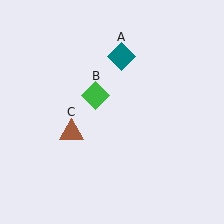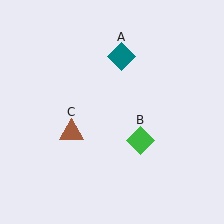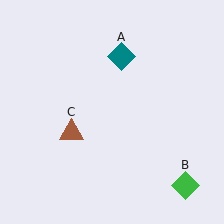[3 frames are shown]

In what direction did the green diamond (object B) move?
The green diamond (object B) moved down and to the right.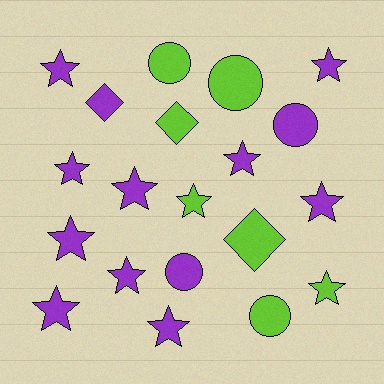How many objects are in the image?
There are 20 objects.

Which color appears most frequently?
Purple, with 13 objects.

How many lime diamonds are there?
There are 2 lime diamonds.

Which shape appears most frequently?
Star, with 12 objects.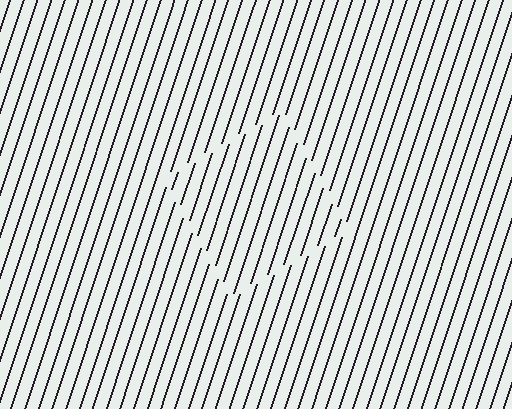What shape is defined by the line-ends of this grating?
An illusory square. The interior of the shape contains the same grating, shifted by half a period — the contour is defined by the phase discontinuity where line-ends from the inner and outer gratings abut.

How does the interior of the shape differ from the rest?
The interior of the shape contains the same grating, shifted by half a period — the contour is defined by the phase discontinuity where line-ends from the inner and outer gratings abut.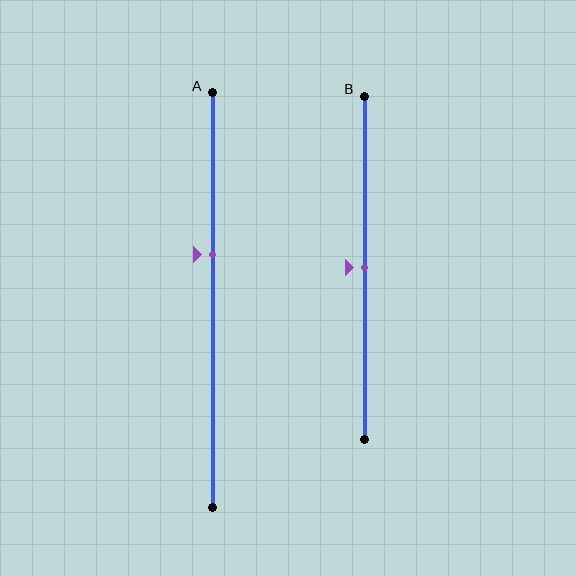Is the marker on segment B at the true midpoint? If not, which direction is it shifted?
Yes, the marker on segment B is at the true midpoint.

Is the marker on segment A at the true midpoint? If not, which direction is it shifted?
No, the marker on segment A is shifted upward by about 11% of the segment length.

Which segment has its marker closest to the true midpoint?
Segment B has its marker closest to the true midpoint.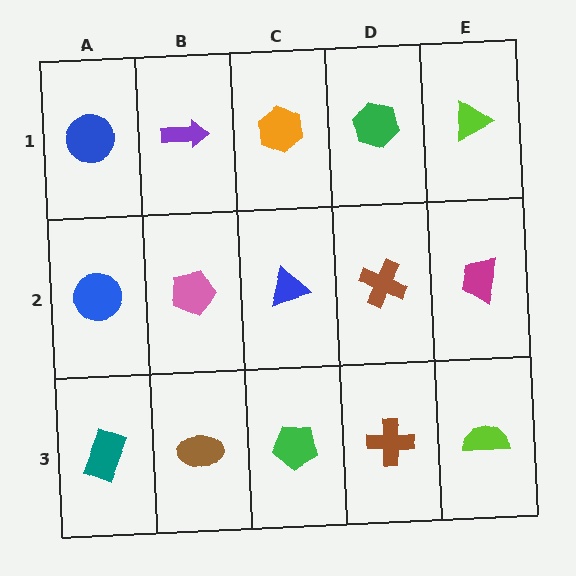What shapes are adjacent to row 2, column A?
A blue circle (row 1, column A), a teal rectangle (row 3, column A), a pink pentagon (row 2, column B).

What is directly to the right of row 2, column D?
A magenta trapezoid.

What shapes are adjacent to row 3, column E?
A magenta trapezoid (row 2, column E), a brown cross (row 3, column D).